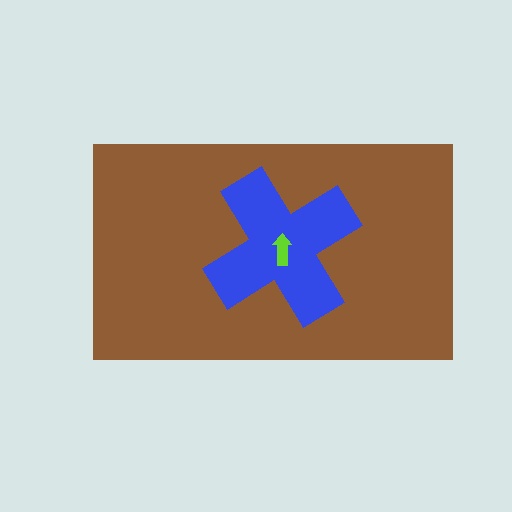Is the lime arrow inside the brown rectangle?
Yes.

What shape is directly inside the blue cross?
The lime arrow.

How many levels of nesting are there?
3.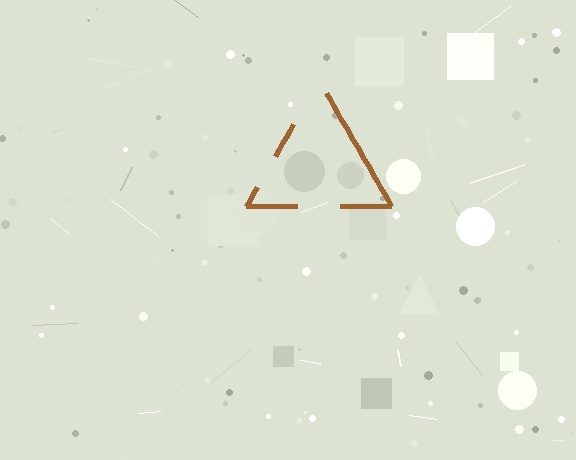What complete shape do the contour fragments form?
The contour fragments form a triangle.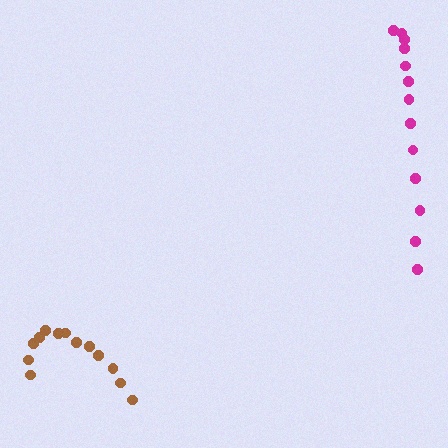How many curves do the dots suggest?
There are 2 distinct paths.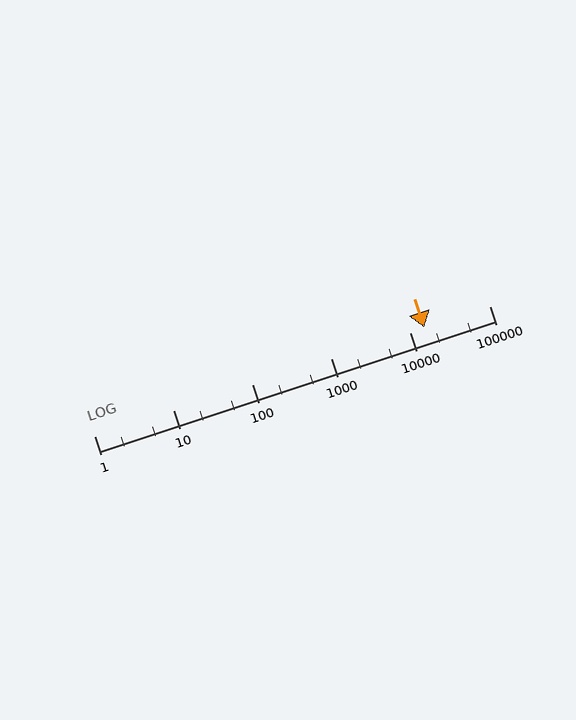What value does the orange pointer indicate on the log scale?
The pointer indicates approximately 15000.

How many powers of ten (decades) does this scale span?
The scale spans 5 decades, from 1 to 100000.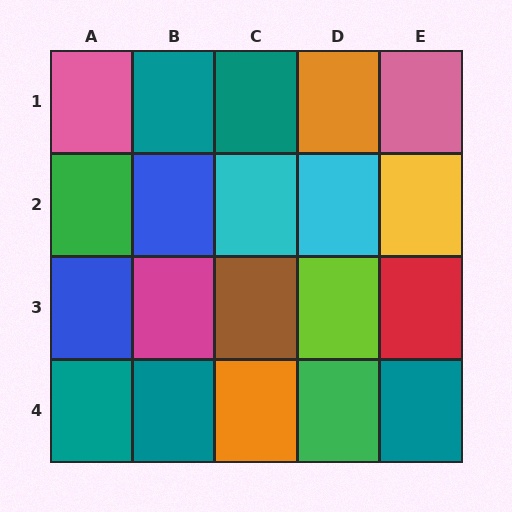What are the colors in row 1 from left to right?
Pink, teal, teal, orange, pink.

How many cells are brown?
1 cell is brown.